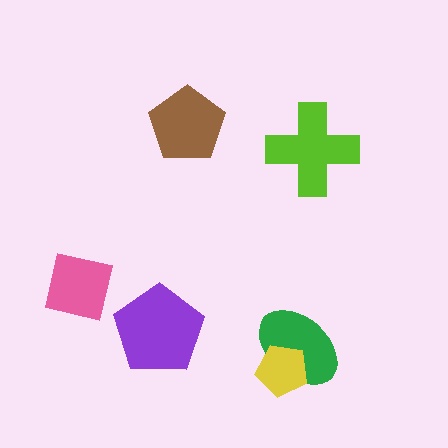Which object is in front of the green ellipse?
The yellow pentagon is in front of the green ellipse.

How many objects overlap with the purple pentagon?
0 objects overlap with the purple pentagon.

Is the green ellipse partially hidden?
Yes, it is partially covered by another shape.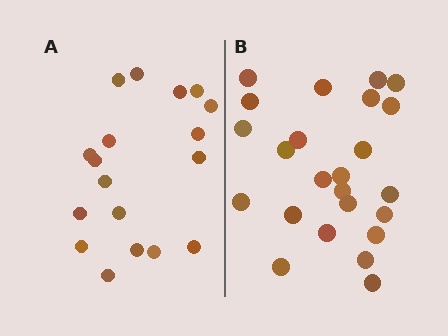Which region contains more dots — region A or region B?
Region B (the right region) has more dots.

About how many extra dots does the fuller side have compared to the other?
Region B has about 6 more dots than region A.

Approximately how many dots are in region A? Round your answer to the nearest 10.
About 20 dots. (The exact count is 18, which rounds to 20.)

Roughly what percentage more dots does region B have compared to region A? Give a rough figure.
About 35% more.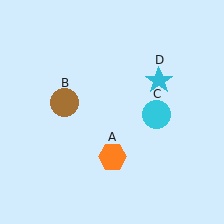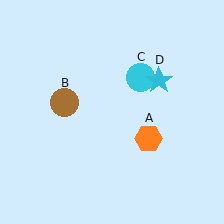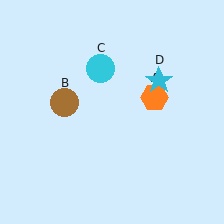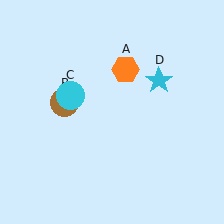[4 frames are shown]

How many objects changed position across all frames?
2 objects changed position: orange hexagon (object A), cyan circle (object C).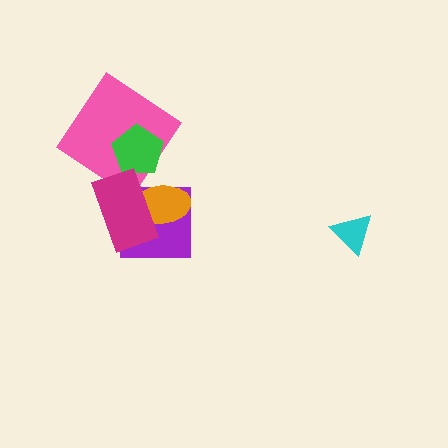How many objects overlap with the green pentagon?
1 object overlaps with the green pentagon.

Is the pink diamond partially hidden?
Yes, it is partially covered by another shape.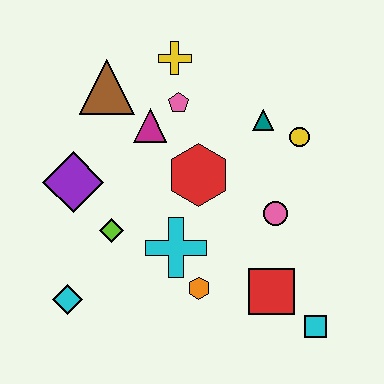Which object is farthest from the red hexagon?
The cyan square is farthest from the red hexagon.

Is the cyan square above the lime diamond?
No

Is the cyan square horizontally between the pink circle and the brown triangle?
No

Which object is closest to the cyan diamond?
The lime diamond is closest to the cyan diamond.